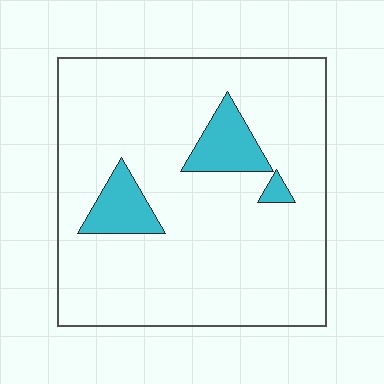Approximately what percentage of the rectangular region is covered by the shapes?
Approximately 10%.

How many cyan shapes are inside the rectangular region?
3.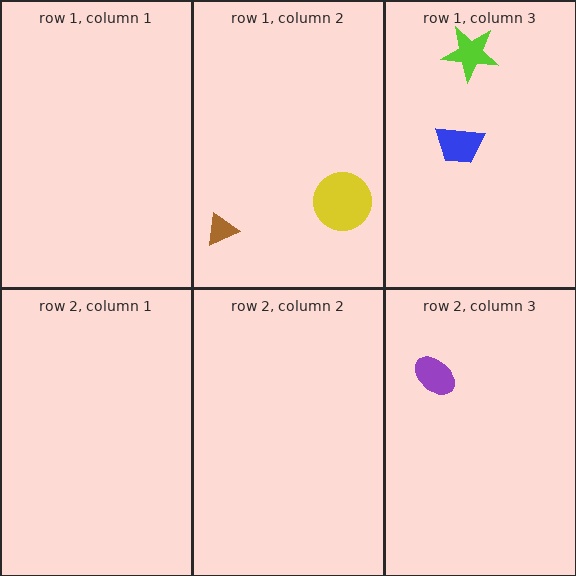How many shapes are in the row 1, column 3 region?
2.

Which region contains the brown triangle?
The row 1, column 2 region.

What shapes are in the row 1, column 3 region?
The blue trapezoid, the lime star.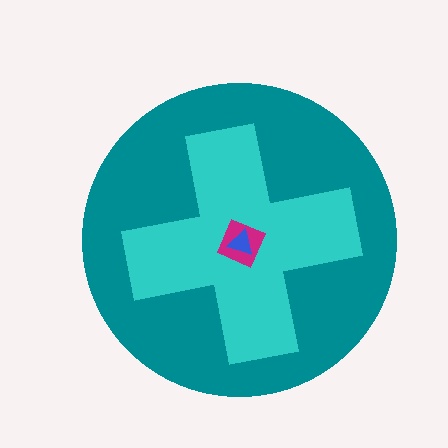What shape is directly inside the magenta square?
The blue triangle.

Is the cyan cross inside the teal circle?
Yes.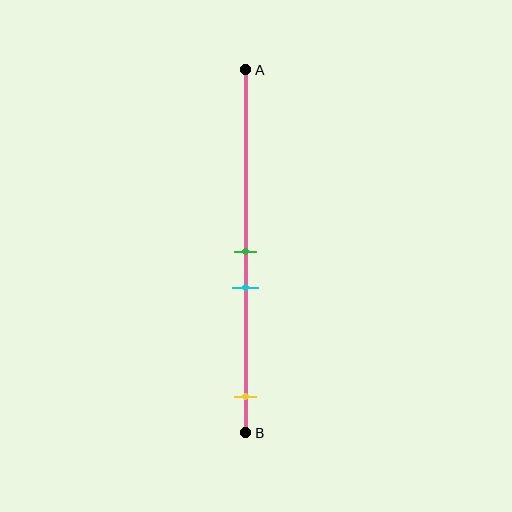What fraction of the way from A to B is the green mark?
The green mark is approximately 50% (0.5) of the way from A to B.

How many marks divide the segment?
There are 3 marks dividing the segment.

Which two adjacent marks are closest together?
The green and cyan marks are the closest adjacent pair.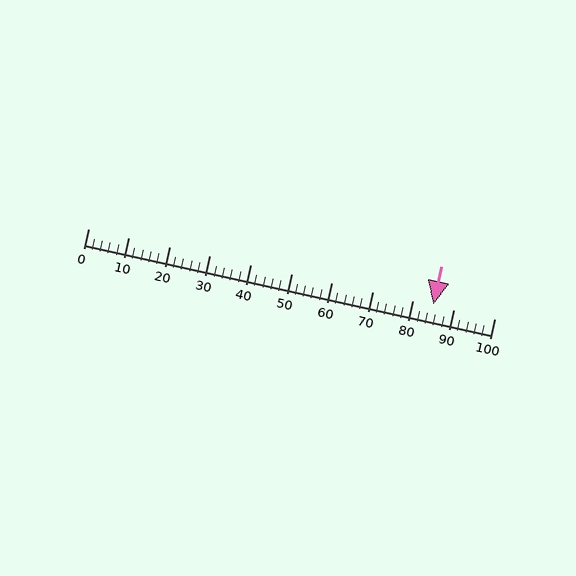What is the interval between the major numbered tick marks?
The major tick marks are spaced 10 units apart.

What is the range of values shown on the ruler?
The ruler shows values from 0 to 100.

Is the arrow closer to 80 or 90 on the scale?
The arrow is closer to 90.